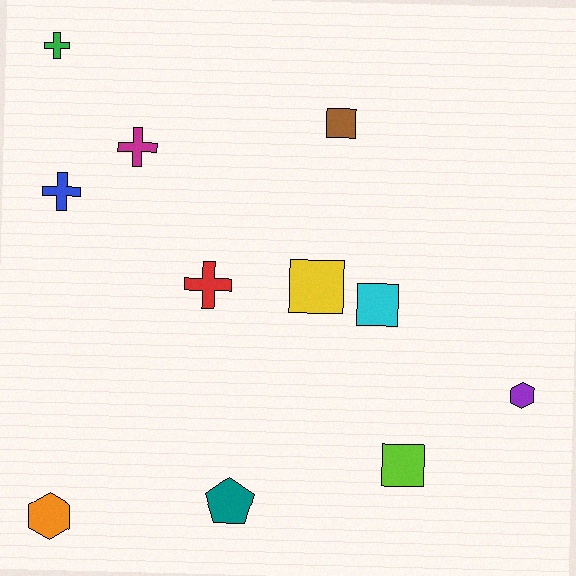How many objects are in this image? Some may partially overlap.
There are 11 objects.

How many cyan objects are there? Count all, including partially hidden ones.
There is 1 cyan object.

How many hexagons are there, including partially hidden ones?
There are 2 hexagons.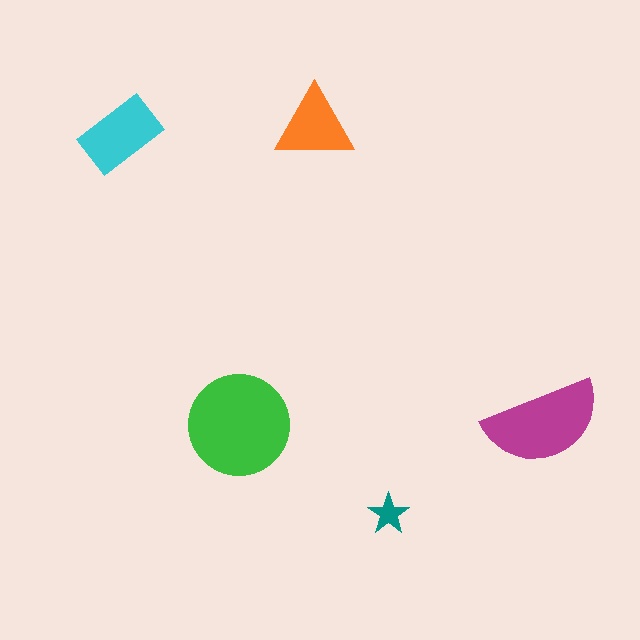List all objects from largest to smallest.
The green circle, the magenta semicircle, the cyan rectangle, the orange triangle, the teal star.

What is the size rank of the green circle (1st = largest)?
1st.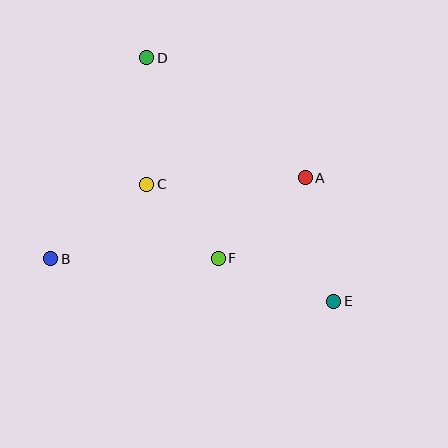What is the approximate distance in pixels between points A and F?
The distance between A and F is approximately 119 pixels.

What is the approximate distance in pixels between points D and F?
The distance between D and F is approximately 213 pixels.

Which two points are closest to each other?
Points C and F are closest to each other.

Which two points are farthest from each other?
Points D and E are farthest from each other.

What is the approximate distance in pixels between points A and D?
The distance between A and D is approximately 199 pixels.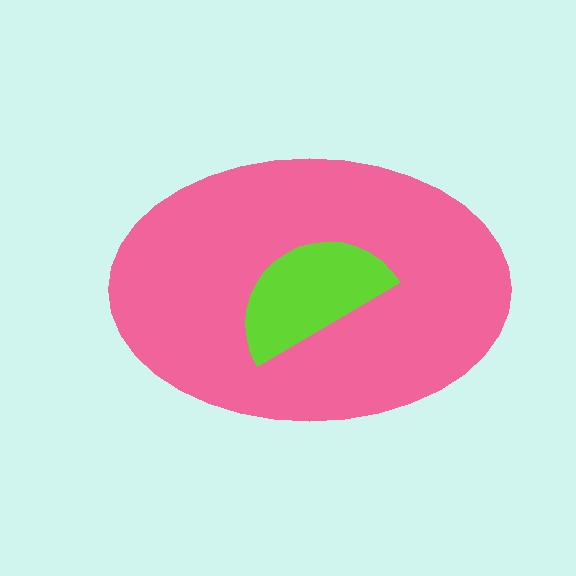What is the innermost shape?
The lime semicircle.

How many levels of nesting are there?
2.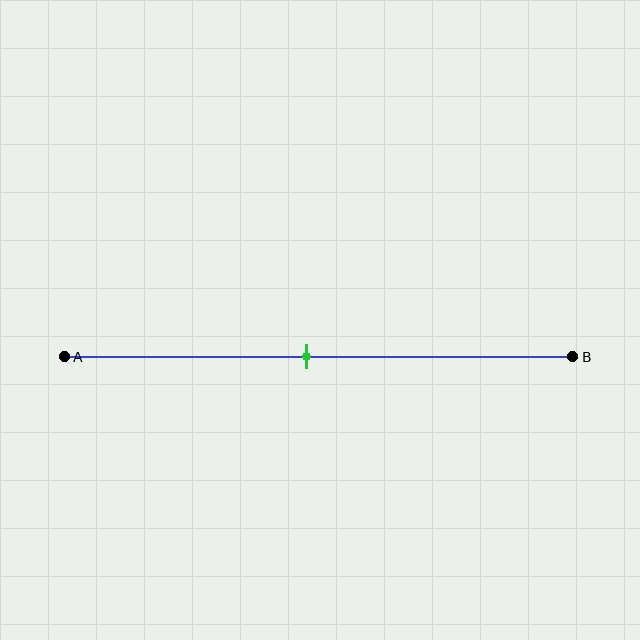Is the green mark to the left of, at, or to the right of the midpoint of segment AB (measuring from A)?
The green mark is approximately at the midpoint of segment AB.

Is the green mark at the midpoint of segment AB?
Yes, the mark is approximately at the midpoint.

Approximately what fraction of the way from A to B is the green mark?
The green mark is approximately 50% of the way from A to B.